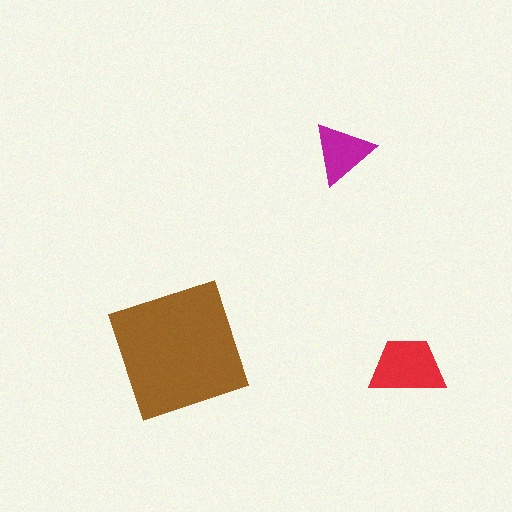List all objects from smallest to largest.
The magenta triangle, the red trapezoid, the brown square.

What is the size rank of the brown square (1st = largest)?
1st.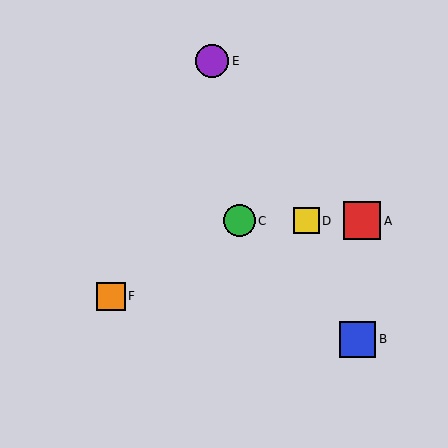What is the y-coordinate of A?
Object A is at y≈221.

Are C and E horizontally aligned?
No, C is at y≈221 and E is at y≈61.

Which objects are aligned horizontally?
Objects A, C, D are aligned horizontally.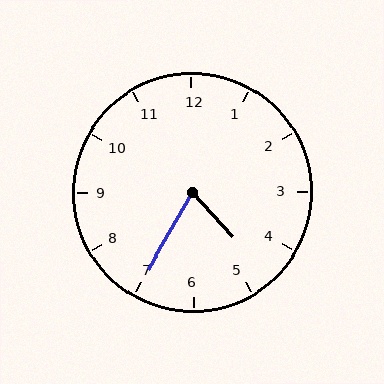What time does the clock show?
4:35.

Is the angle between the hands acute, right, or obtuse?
It is acute.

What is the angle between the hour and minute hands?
Approximately 72 degrees.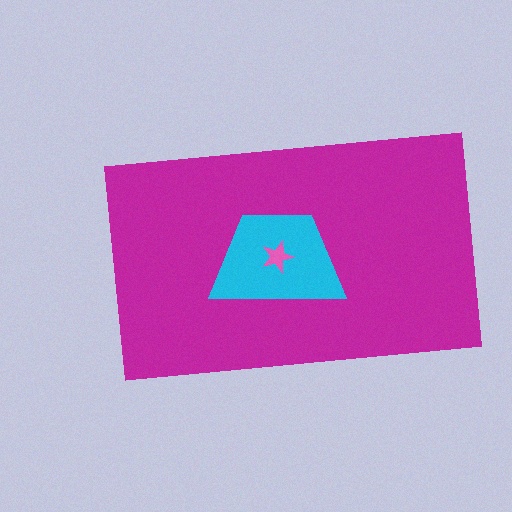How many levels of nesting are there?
3.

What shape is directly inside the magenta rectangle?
The cyan trapezoid.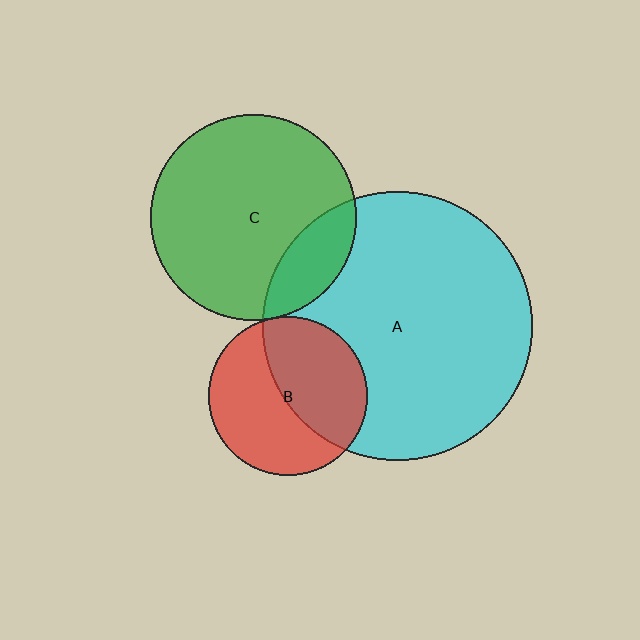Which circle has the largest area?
Circle A (cyan).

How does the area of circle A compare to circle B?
Approximately 2.9 times.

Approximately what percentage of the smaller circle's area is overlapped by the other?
Approximately 50%.